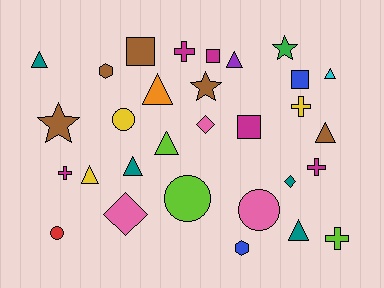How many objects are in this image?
There are 30 objects.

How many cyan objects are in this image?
There is 1 cyan object.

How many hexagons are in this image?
There are 2 hexagons.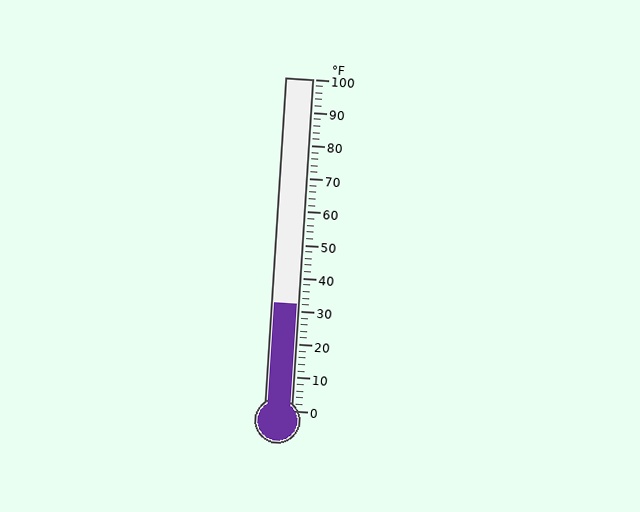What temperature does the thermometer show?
The thermometer shows approximately 32°F.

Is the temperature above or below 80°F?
The temperature is below 80°F.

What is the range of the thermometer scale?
The thermometer scale ranges from 0°F to 100°F.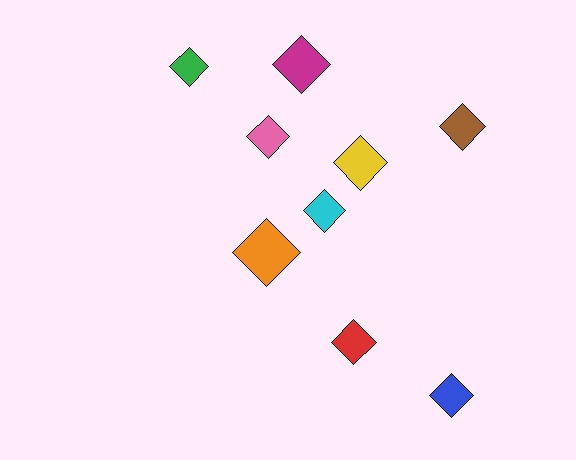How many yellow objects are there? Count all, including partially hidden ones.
There is 1 yellow object.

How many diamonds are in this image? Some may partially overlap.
There are 9 diamonds.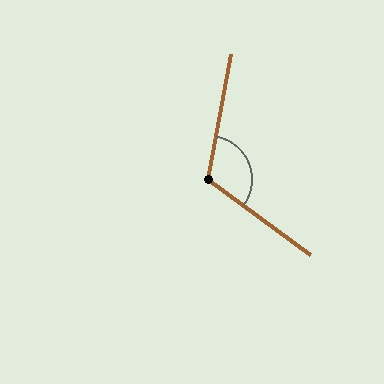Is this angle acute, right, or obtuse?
It is obtuse.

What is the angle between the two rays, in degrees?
Approximately 115 degrees.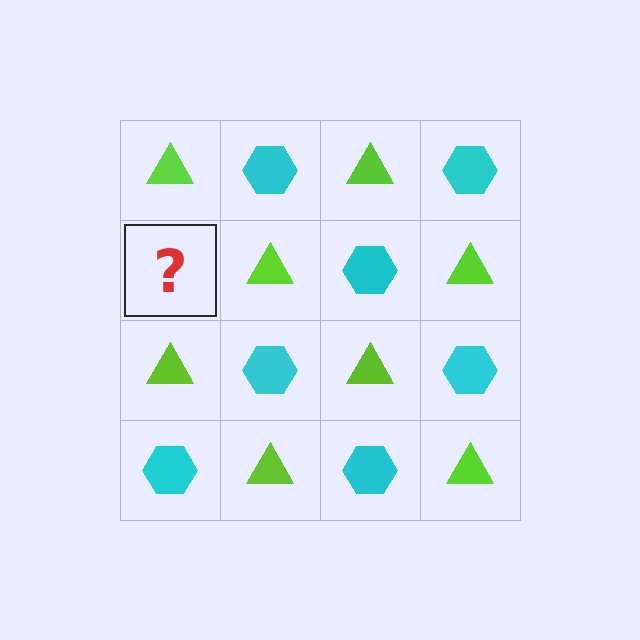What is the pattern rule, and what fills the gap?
The rule is that it alternates lime triangle and cyan hexagon in a checkerboard pattern. The gap should be filled with a cyan hexagon.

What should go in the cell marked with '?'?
The missing cell should contain a cyan hexagon.